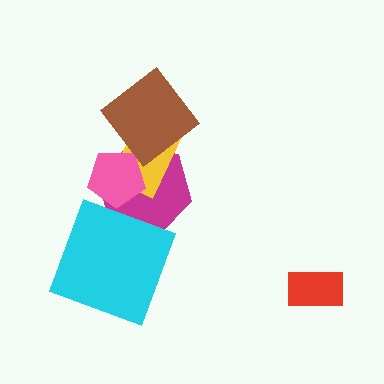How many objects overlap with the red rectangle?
0 objects overlap with the red rectangle.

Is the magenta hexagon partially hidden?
Yes, it is partially covered by another shape.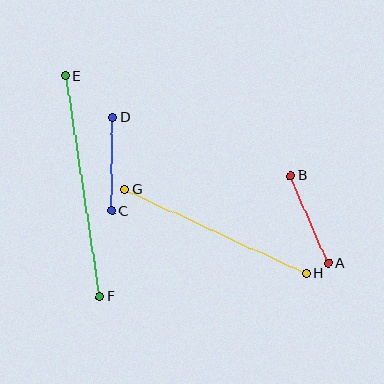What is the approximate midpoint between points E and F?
The midpoint is at approximately (82, 186) pixels.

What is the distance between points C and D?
The distance is approximately 93 pixels.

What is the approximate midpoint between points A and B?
The midpoint is at approximately (309, 219) pixels.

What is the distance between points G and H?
The distance is approximately 200 pixels.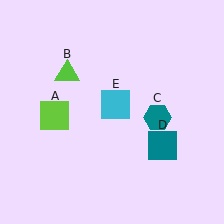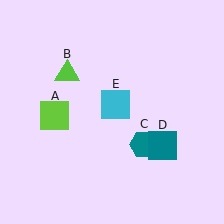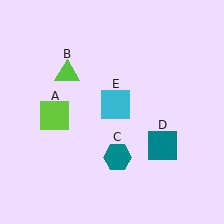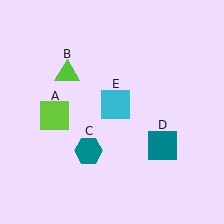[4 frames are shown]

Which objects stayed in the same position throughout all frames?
Lime square (object A) and lime triangle (object B) and teal square (object D) and cyan square (object E) remained stationary.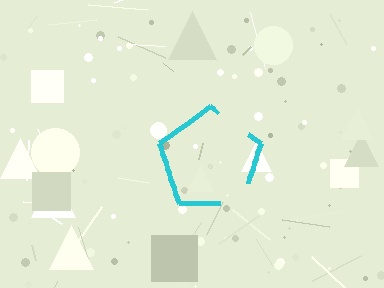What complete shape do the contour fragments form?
The contour fragments form a pentagon.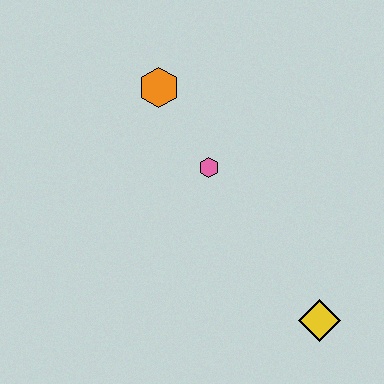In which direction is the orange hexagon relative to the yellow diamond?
The orange hexagon is above the yellow diamond.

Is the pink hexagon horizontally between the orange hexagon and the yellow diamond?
Yes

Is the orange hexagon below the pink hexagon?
No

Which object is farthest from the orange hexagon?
The yellow diamond is farthest from the orange hexagon.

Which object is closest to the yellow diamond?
The pink hexagon is closest to the yellow diamond.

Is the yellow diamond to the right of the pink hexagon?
Yes